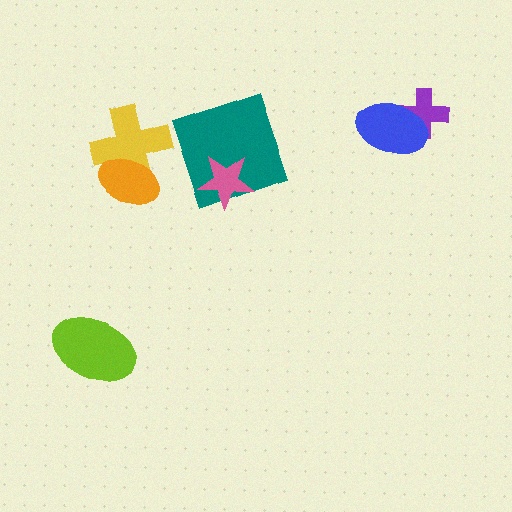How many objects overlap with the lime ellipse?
0 objects overlap with the lime ellipse.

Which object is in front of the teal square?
The pink star is in front of the teal square.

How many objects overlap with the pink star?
1 object overlaps with the pink star.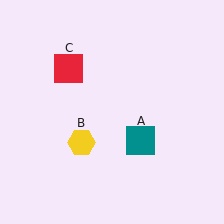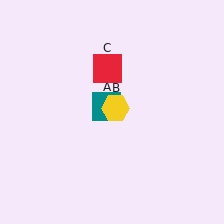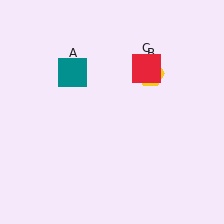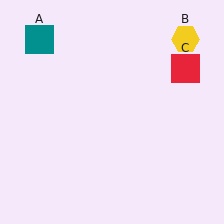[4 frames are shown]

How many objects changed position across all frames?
3 objects changed position: teal square (object A), yellow hexagon (object B), red square (object C).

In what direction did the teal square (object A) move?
The teal square (object A) moved up and to the left.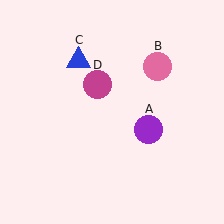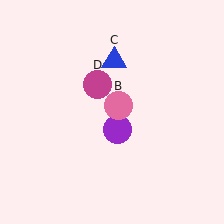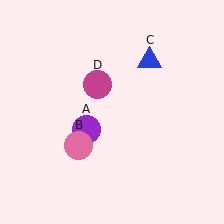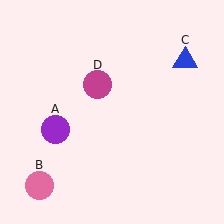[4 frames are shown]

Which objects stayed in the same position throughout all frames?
Magenta circle (object D) remained stationary.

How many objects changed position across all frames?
3 objects changed position: purple circle (object A), pink circle (object B), blue triangle (object C).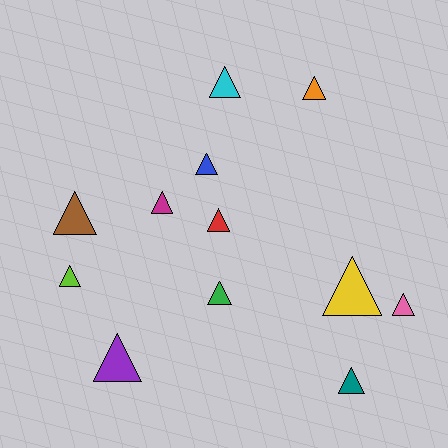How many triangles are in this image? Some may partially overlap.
There are 12 triangles.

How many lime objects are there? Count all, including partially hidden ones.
There is 1 lime object.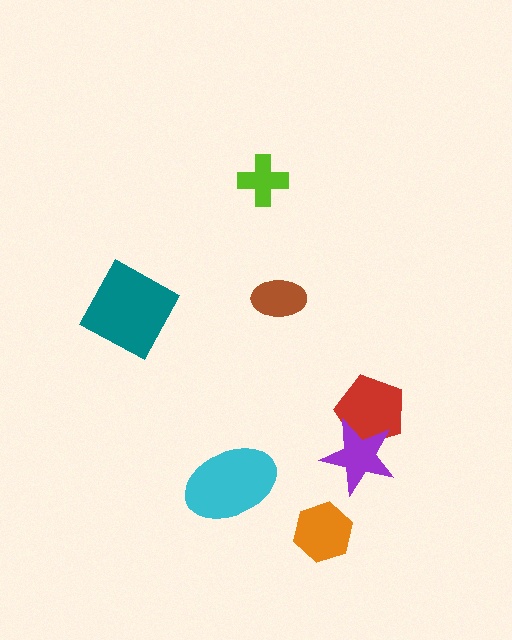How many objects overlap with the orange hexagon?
0 objects overlap with the orange hexagon.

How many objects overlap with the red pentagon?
1 object overlaps with the red pentagon.